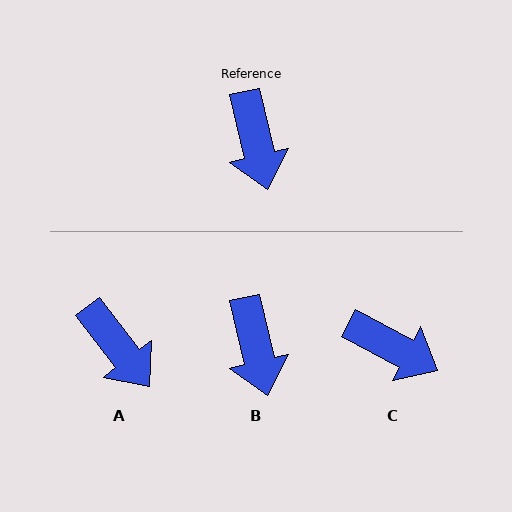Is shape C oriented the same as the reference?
No, it is off by about 49 degrees.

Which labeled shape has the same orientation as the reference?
B.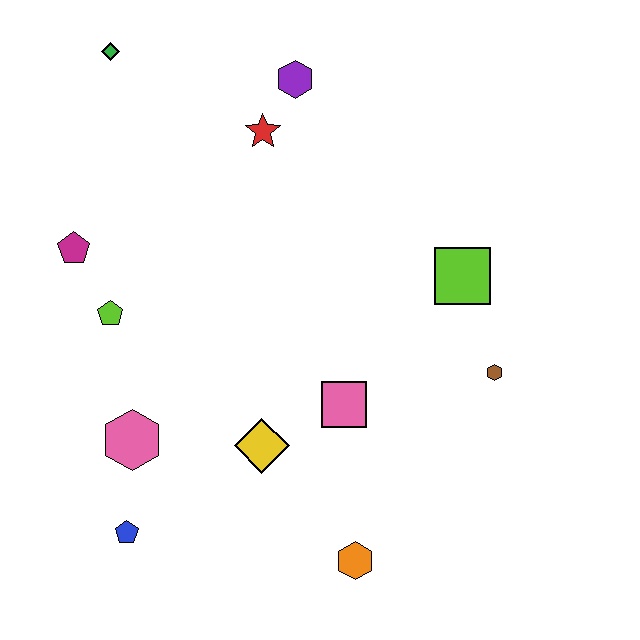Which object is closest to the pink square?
The yellow diamond is closest to the pink square.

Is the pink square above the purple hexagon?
No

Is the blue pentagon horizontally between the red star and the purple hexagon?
No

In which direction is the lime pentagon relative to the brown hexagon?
The lime pentagon is to the left of the brown hexagon.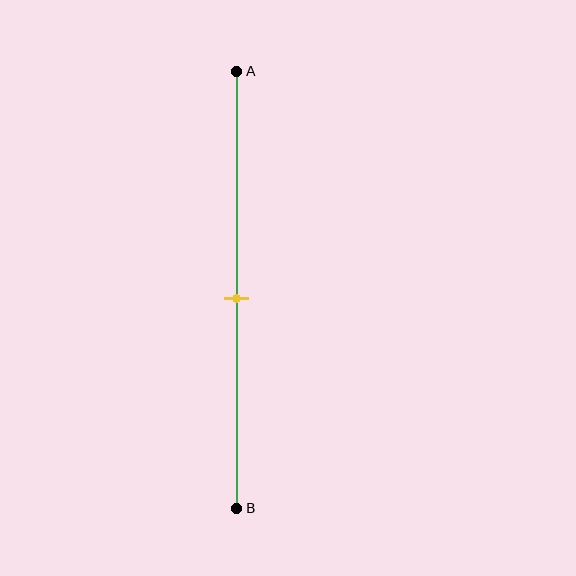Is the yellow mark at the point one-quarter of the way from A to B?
No, the mark is at about 50% from A, not at the 25% one-quarter point.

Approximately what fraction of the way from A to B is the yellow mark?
The yellow mark is approximately 50% of the way from A to B.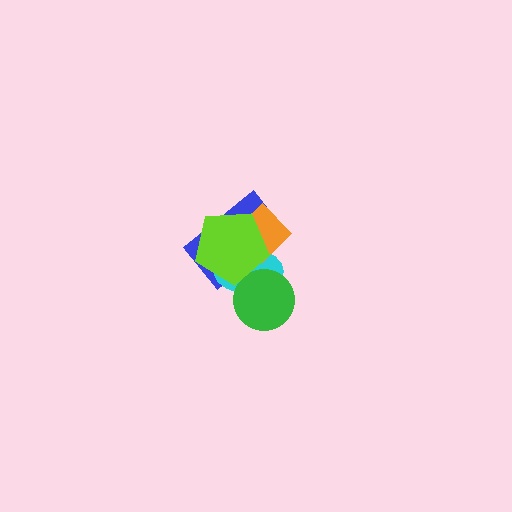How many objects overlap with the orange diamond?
3 objects overlap with the orange diamond.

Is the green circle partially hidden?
Yes, it is partially covered by another shape.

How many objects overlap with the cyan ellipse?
4 objects overlap with the cyan ellipse.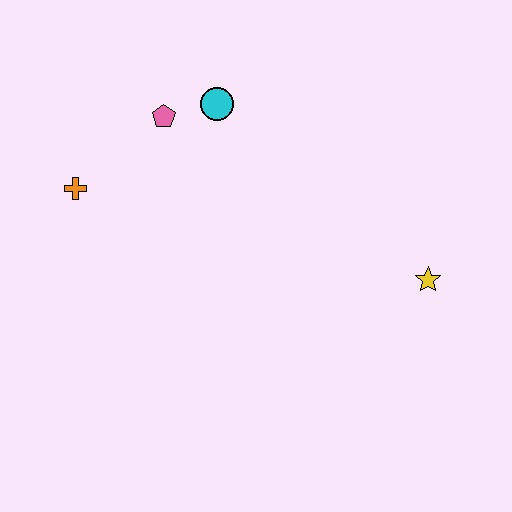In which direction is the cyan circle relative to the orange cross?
The cyan circle is to the right of the orange cross.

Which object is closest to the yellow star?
The cyan circle is closest to the yellow star.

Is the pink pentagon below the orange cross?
No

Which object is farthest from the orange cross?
The yellow star is farthest from the orange cross.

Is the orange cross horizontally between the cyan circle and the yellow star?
No